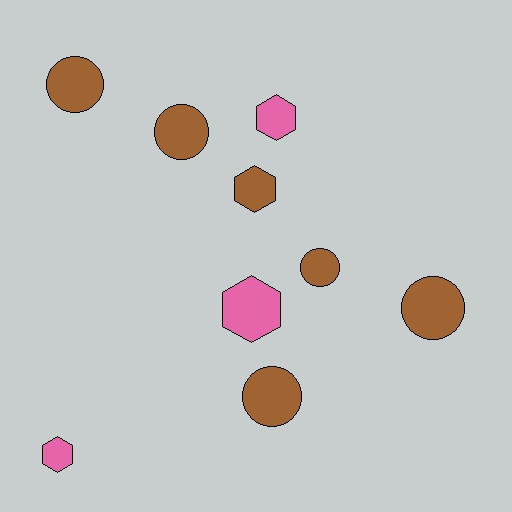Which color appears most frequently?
Brown, with 6 objects.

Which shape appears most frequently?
Circle, with 5 objects.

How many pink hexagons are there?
There are 3 pink hexagons.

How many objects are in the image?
There are 9 objects.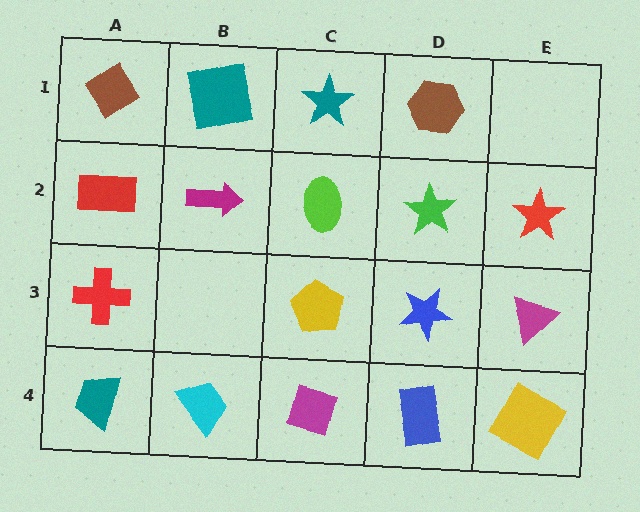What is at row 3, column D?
A blue star.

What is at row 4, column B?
A cyan trapezoid.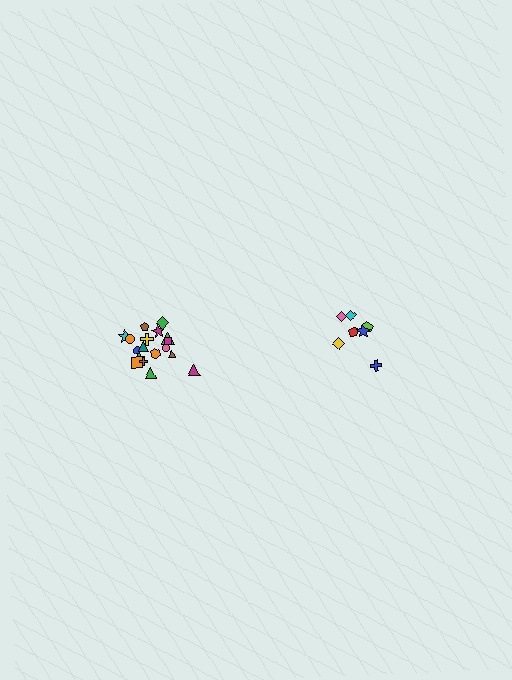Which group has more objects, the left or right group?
The left group.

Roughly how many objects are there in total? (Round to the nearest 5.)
Roughly 25 objects in total.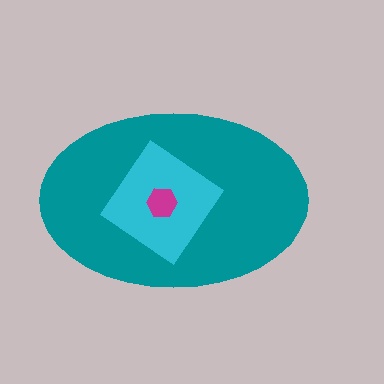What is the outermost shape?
The teal ellipse.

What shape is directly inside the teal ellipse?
The cyan diamond.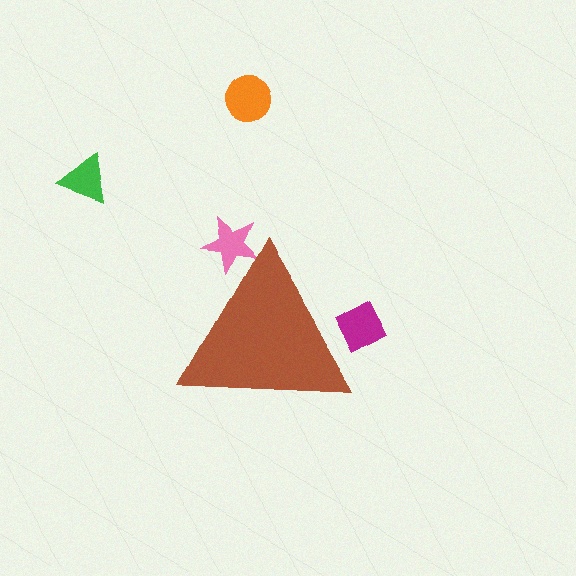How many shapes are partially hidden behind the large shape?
2 shapes are partially hidden.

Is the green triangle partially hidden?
No, the green triangle is fully visible.